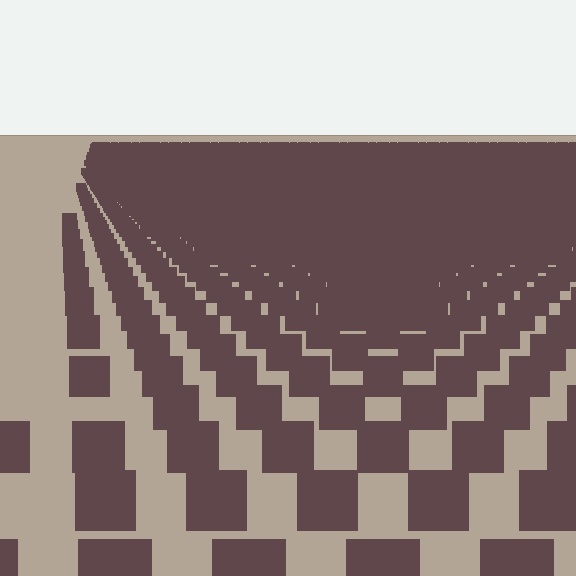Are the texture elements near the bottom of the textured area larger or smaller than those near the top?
Larger. Near the bottom, elements are closer to the viewer and appear at a bigger on-screen size.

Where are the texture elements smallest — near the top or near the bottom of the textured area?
Near the top.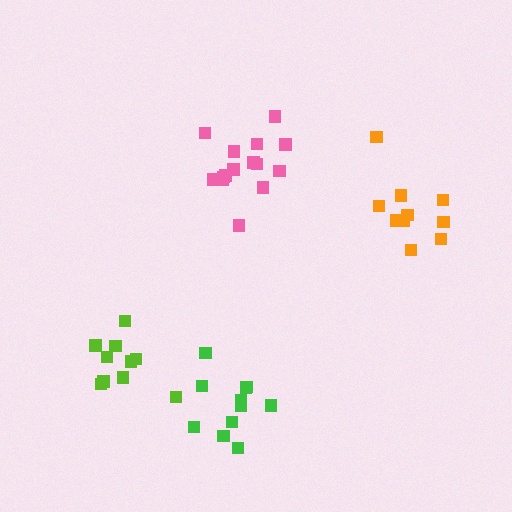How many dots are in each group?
Group 1: 10 dots, Group 2: 15 dots, Group 3: 11 dots, Group 4: 10 dots (46 total).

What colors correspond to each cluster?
The clusters are colored: orange, pink, green, lime.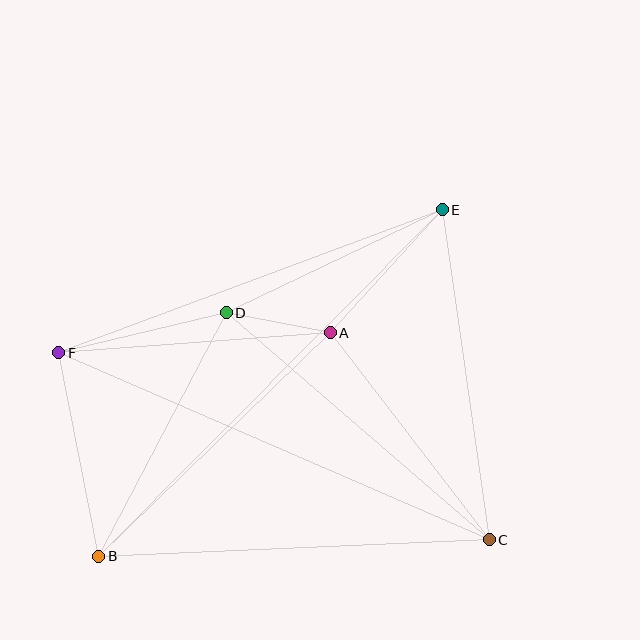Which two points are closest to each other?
Points A and D are closest to each other.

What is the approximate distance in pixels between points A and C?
The distance between A and C is approximately 261 pixels.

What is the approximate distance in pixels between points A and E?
The distance between A and E is approximately 166 pixels.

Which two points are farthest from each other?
Points B and E are farthest from each other.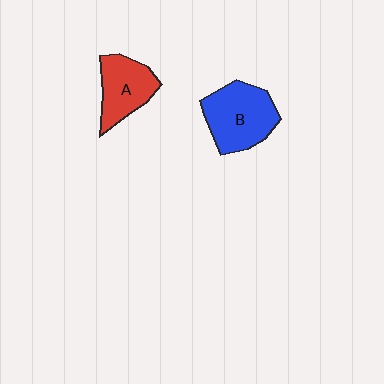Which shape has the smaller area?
Shape A (red).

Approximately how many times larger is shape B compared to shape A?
Approximately 1.3 times.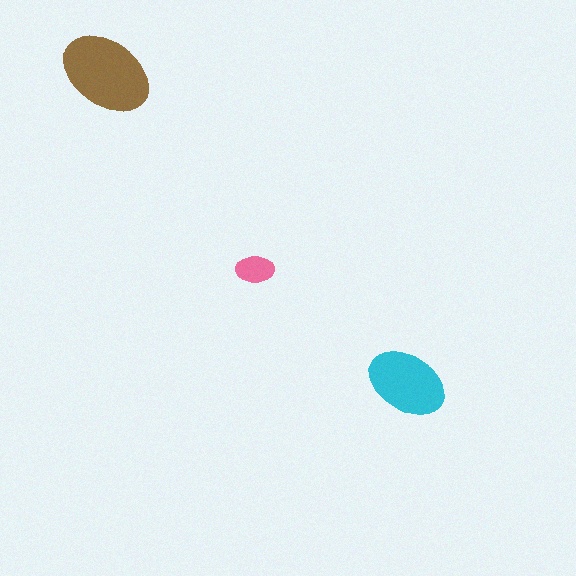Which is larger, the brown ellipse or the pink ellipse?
The brown one.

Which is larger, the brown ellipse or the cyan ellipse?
The brown one.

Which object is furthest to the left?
The brown ellipse is leftmost.